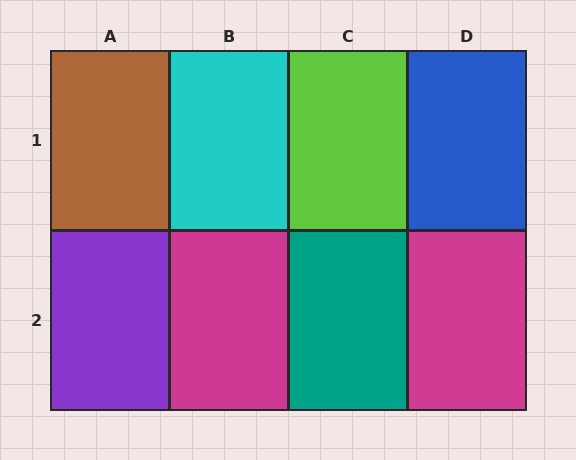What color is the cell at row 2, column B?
Magenta.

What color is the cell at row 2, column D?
Magenta.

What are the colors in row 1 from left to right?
Brown, cyan, lime, blue.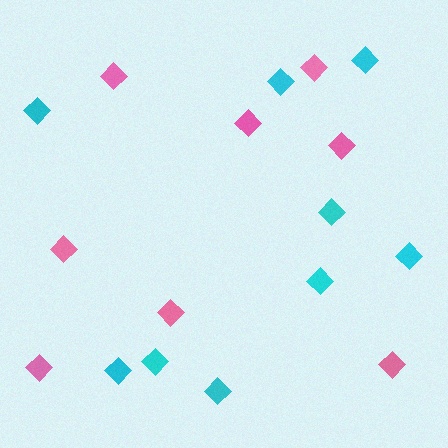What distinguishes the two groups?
There are 2 groups: one group of cyan diamonds (9) and one group of pink diamonds (8).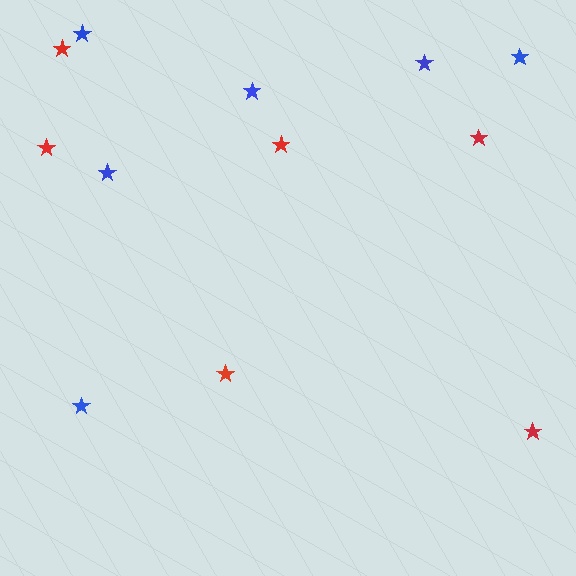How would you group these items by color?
There are 2 groups: one group of red stars (6) and one group of blue stars (6).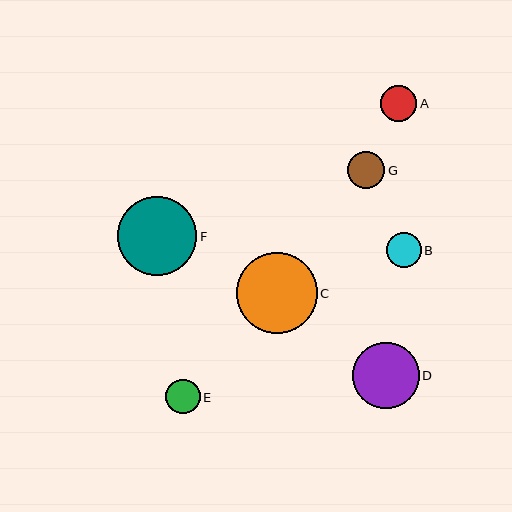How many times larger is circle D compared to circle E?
Circle D is approximately 1.9 times the size of circle E.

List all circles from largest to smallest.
From largest to smallest: C, F, D, G, A, B, E.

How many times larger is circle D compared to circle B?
Circle D is approximately 1.9 times the size of circle B.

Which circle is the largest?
Circle C is the largest with a size of approximately 81 pixels.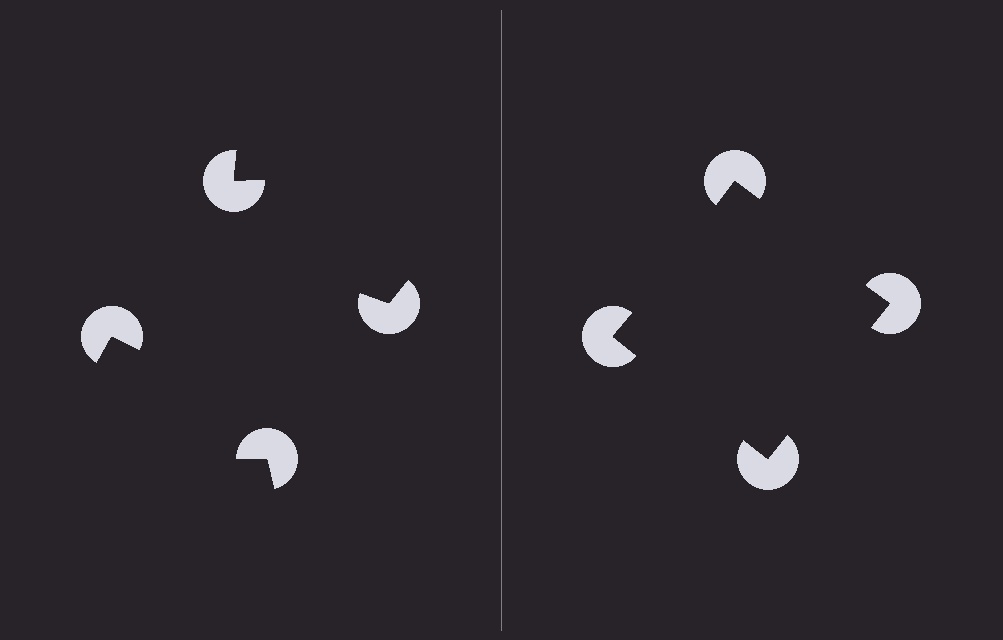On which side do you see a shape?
An illusory square appears on the right side. On the left side the wedge cuts are rotated, so no coherent shape forms.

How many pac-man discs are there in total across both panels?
8 — 4 on each side.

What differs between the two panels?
The pac-man discs are positioned identically on both sides; only the wedge orientations differ. On the right they align to a square; on the left they are misaligned.